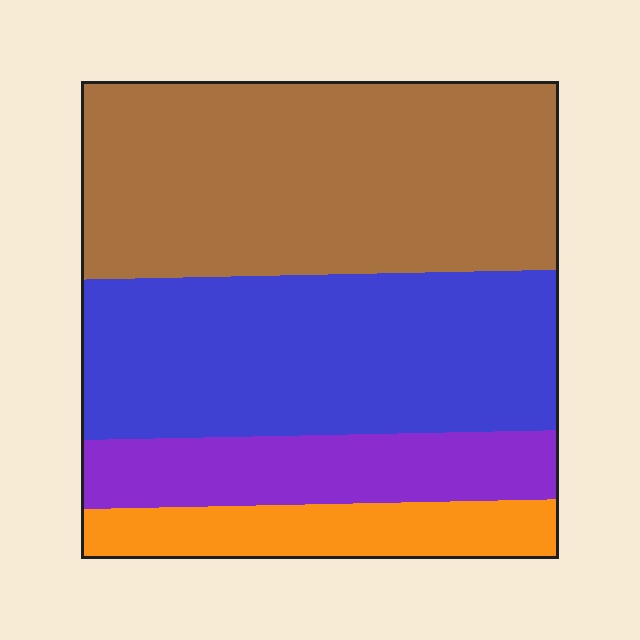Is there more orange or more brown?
Brown.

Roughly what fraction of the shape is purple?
Purple takes up less than a quarter of the shape.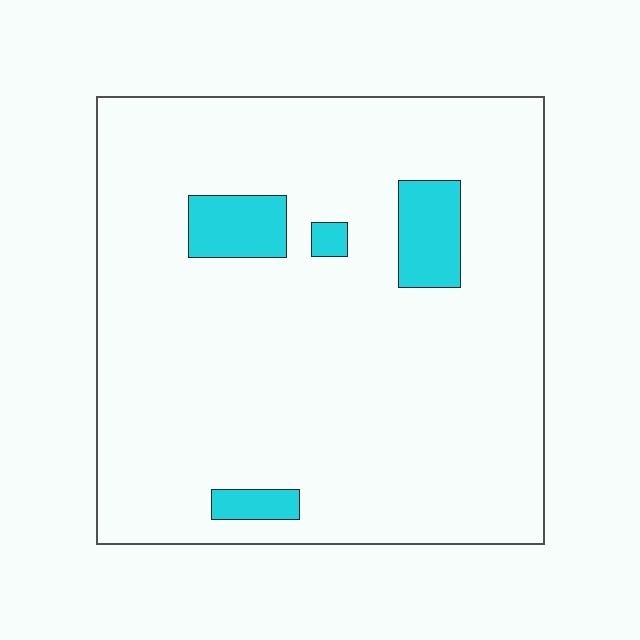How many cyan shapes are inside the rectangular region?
4.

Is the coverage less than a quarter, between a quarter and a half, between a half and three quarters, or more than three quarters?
Less than a quarter.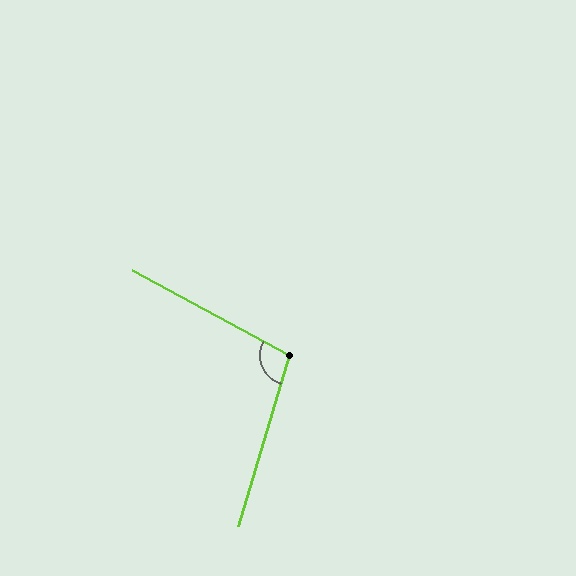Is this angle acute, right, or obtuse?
It is obtuse.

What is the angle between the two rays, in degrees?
Approximately 101 degrees.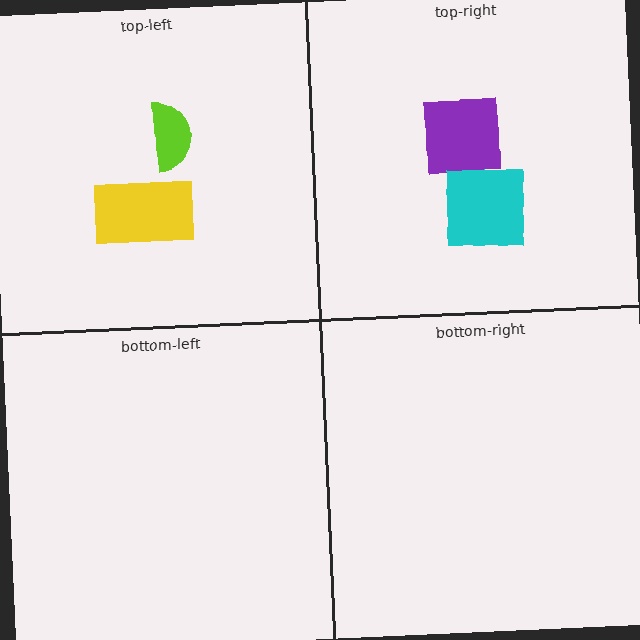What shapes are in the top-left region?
The lime semicircle, the yellow rectangle.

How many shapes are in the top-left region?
2.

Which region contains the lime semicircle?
The top-left region.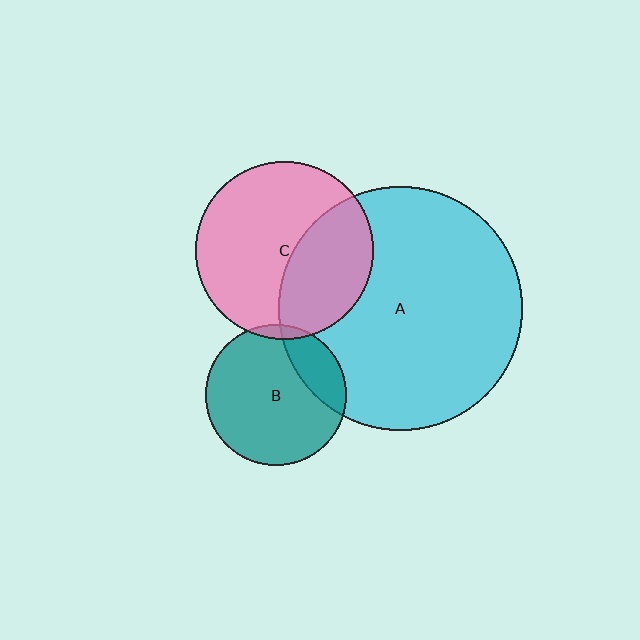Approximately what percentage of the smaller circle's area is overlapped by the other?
Approximately 35%.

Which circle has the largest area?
Circle A (cyan).